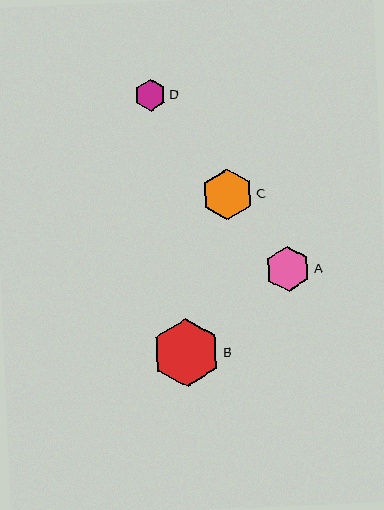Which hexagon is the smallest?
Hexagon D is the smallest with a size of approximately 31 pixels.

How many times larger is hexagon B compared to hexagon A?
Hexagon B is approximately 1.5 times the size of hexagon A.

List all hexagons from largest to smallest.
From largest to smallest: B, C, A, D.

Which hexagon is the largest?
Hexagon B is the largest with a size of approximately 69 pixels.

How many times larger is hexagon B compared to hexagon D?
Hexagon B is approximately 2.2 times the size of hexagon D.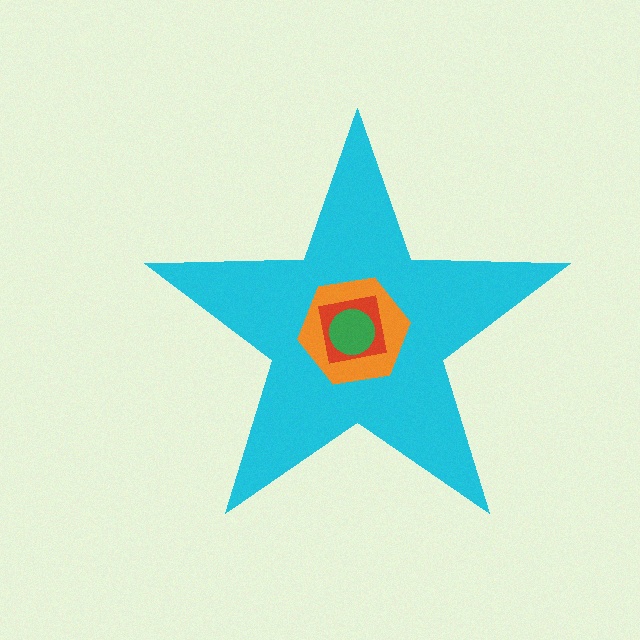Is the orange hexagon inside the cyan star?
Yes.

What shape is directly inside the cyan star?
The orange hexagon.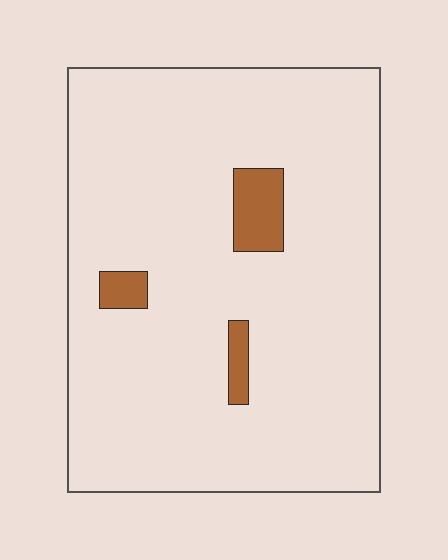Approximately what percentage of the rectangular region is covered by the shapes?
Approximately 5%.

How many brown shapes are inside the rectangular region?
3.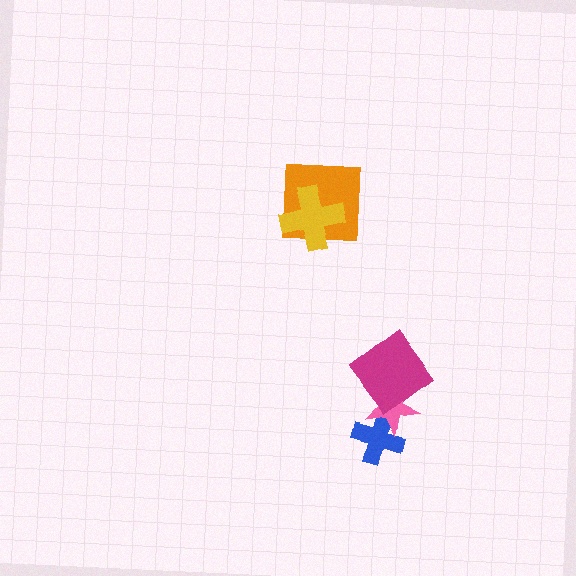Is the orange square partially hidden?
Yes, it is partially covered by another shape.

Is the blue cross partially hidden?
Yes, it is partially covered by another shape.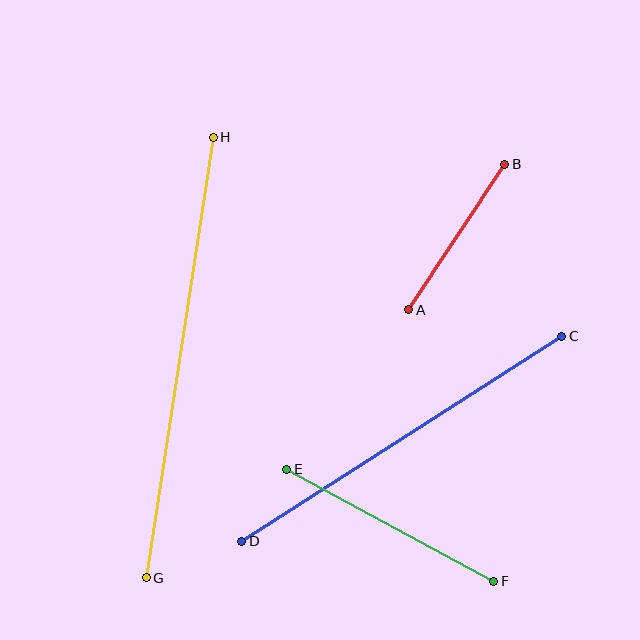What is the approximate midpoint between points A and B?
The midpoint is at approximately (457, 237) pixels.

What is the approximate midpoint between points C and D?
The midpoint is at approximately (402, 439) pixels.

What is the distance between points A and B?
The distance is approximately 174 pixels.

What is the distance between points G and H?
The distance is approximately 446 pixels.